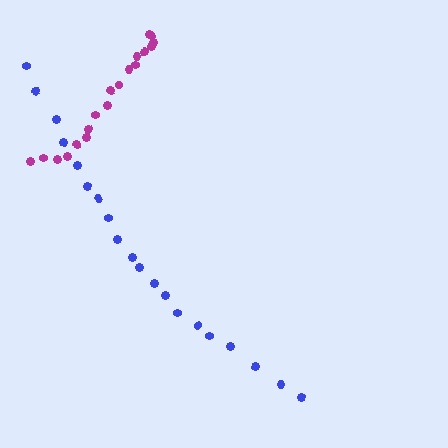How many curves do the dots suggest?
There are 2 distinct paths.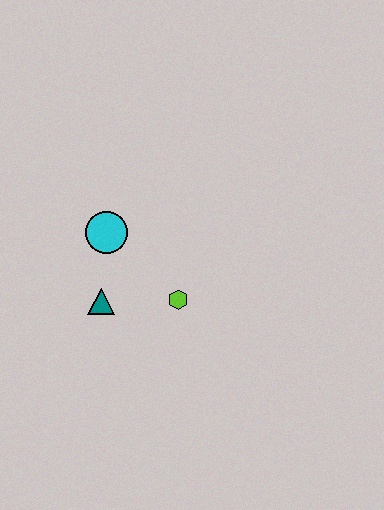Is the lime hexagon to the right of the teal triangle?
Yes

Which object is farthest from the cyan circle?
The lime hexagon is farthest from the cyan circle.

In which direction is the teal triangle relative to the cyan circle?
The teal triangle is below the cyan circle.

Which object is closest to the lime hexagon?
The teal triangle is closest to the lime hexagon.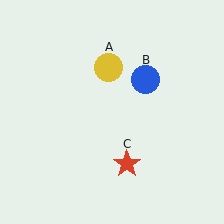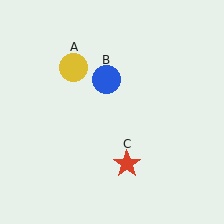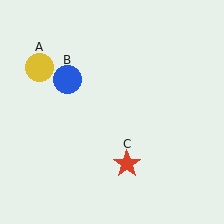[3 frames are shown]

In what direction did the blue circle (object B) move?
The blue circle (object B) moved left.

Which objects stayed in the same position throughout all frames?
Red star (object C) remained stationary.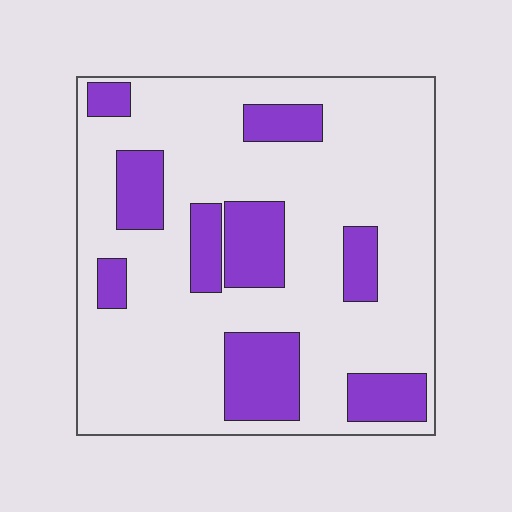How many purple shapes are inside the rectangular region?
9.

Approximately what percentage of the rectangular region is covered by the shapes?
Approximately 25%.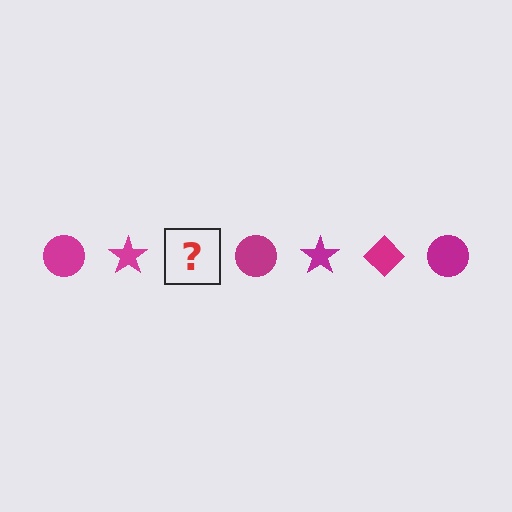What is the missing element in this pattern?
The missing element is a magenta diamond.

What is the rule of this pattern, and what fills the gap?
The rule is that the pattern cycles through circle, star, diamond shapes in magenta. The gap should be filled with a magenta diamond.